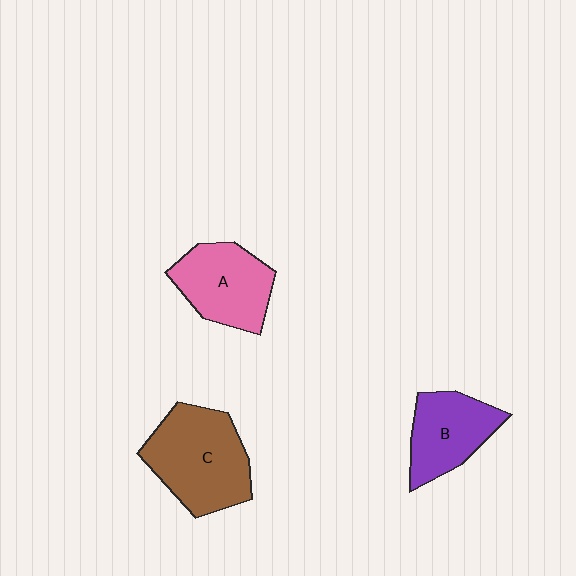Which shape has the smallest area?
Shape B (purple).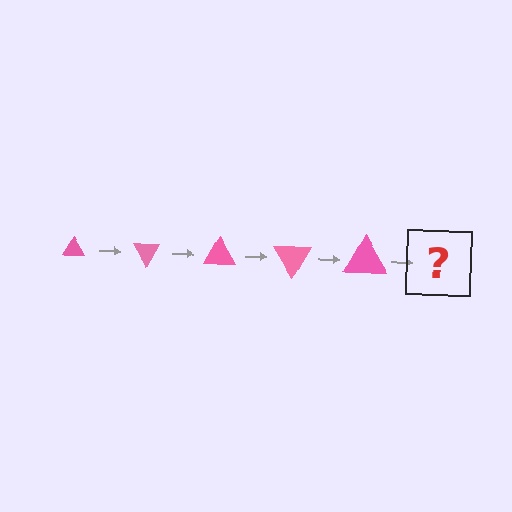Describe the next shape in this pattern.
It should be a triangle, larger than the previous one and rotated 300 degrees from the start.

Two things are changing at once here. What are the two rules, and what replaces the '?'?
The two rules are that the triangle grows larger each step and it rotates 60 degrees each step. The '?' should be a triangle, larger than the previous one and rotated 300 degrees from the start.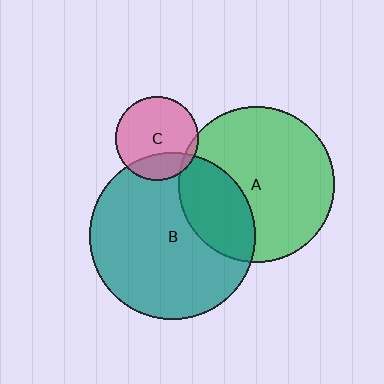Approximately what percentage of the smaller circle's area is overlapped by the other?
Approximately 30%.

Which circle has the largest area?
Circle B (teal).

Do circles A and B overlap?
Yes.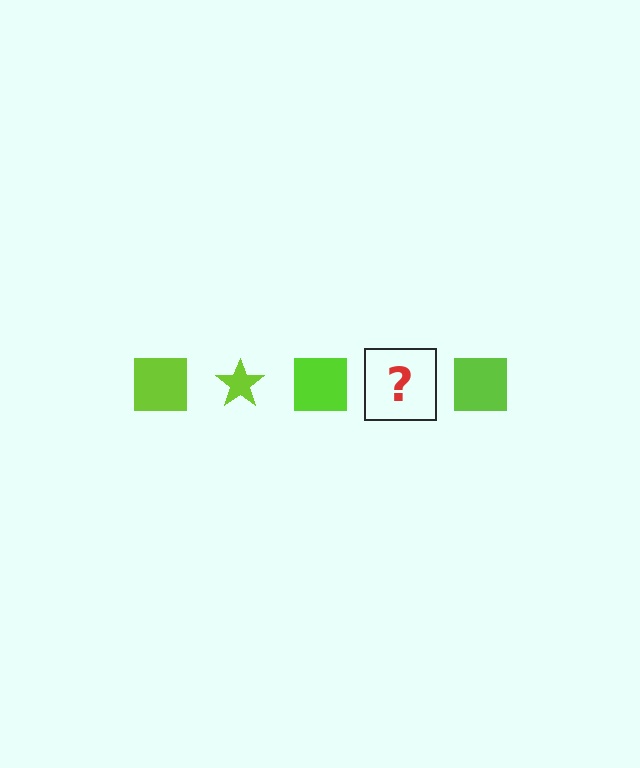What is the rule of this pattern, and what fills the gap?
The rule is that the pattern cycles through square, star shapes in lime. The gap should be filled with a lime star.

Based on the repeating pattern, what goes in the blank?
The blank should be a lime star.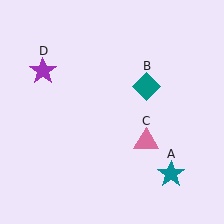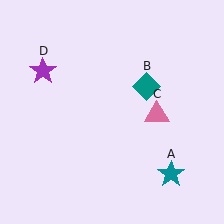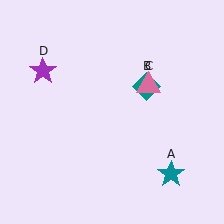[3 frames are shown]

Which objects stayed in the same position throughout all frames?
Teal star (object A) and teal diamond (object B) and purple star (object D) remained stationary.